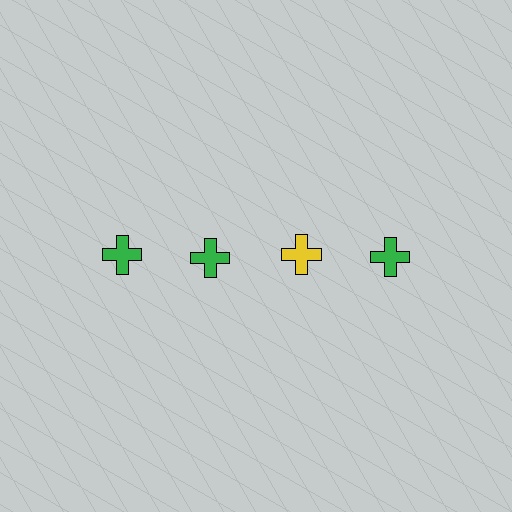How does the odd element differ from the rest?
It has a different color: yellow instead of green.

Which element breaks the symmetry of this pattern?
The yellow cross in the top row, center column breaks the symmetry. All other shapes are green crosses.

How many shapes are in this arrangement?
There are 4 shapes arranged in a grid pattern.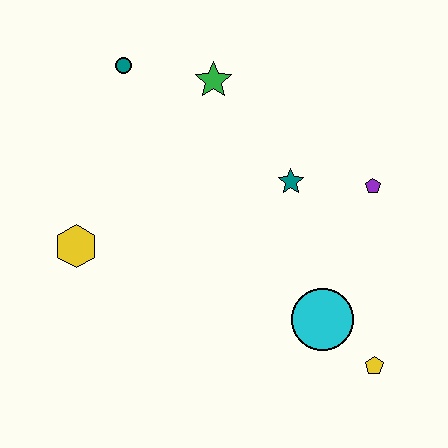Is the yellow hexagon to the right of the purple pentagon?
No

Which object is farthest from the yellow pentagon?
The teal circle is farthest from the yellow pentagon.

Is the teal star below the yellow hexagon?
No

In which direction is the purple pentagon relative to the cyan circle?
The purple pentagon is above the cyan circle.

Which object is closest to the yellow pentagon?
The cyan circle is closest to the yellow pentagon.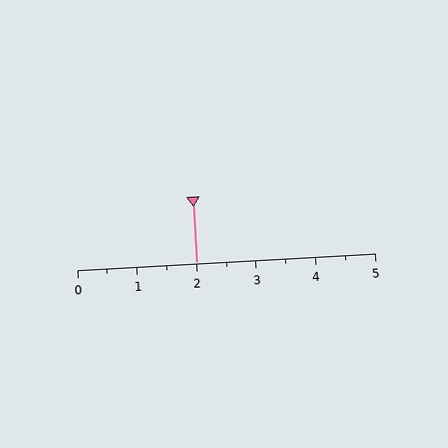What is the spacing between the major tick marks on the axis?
The major ticks are spaced 1 apart.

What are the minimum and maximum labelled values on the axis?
The axis runs from 0 to 5.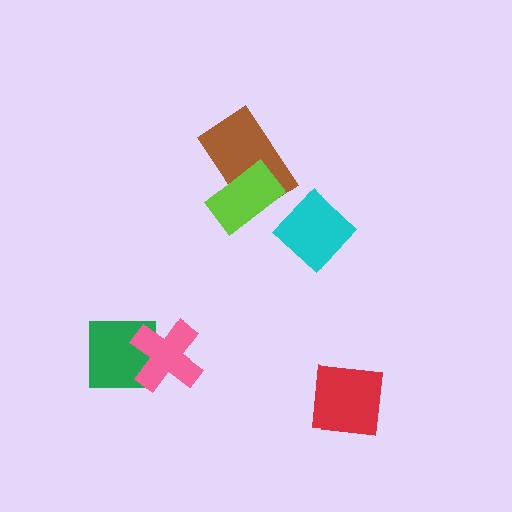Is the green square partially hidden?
Yes, it is partially covered by another shape.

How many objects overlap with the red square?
0 objects overlap with the red square.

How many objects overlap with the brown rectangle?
1 object overlaps with the brown rectangle.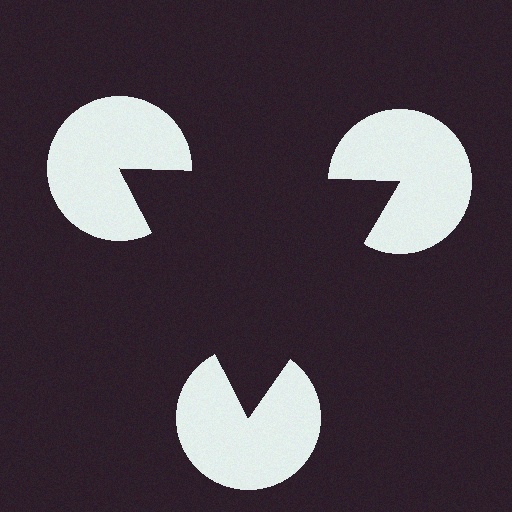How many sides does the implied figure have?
3 sides.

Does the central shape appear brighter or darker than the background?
It typically appears slightly darker than the background, even though no actual brightness change is drawn.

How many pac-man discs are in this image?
There are 3 — one at each vertex of the illusory triangle.